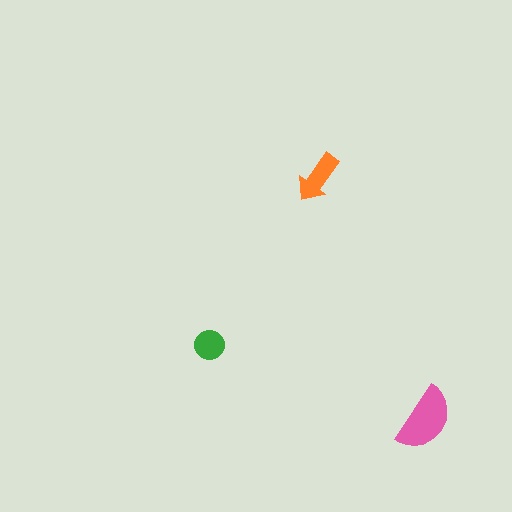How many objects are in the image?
There are 3 objects in the image.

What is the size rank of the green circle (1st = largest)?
3rd.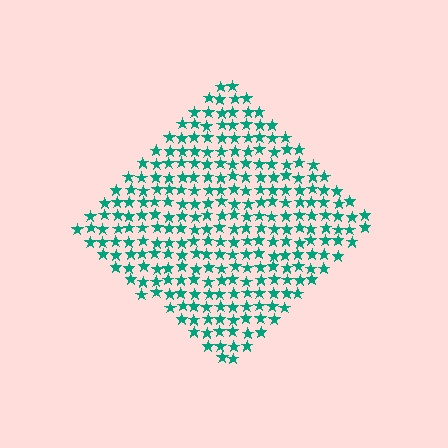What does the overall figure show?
The overall figure shows a diamond.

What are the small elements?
The small elements are stars.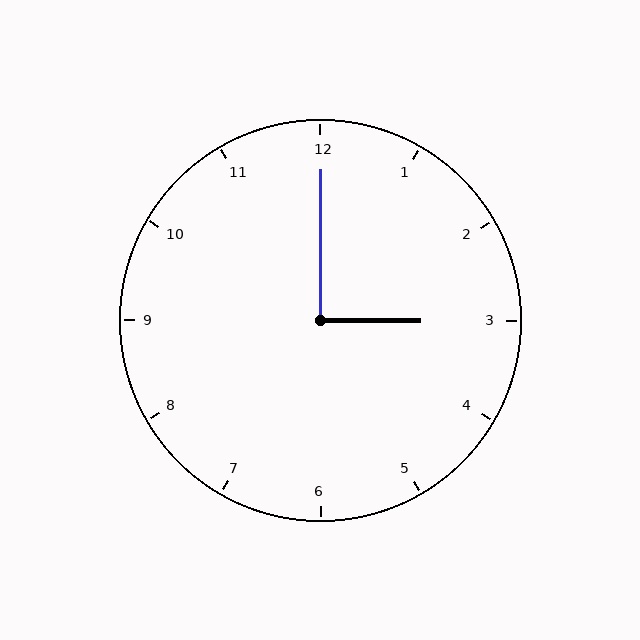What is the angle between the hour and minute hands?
Approximately 90 degrees.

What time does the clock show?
3:00.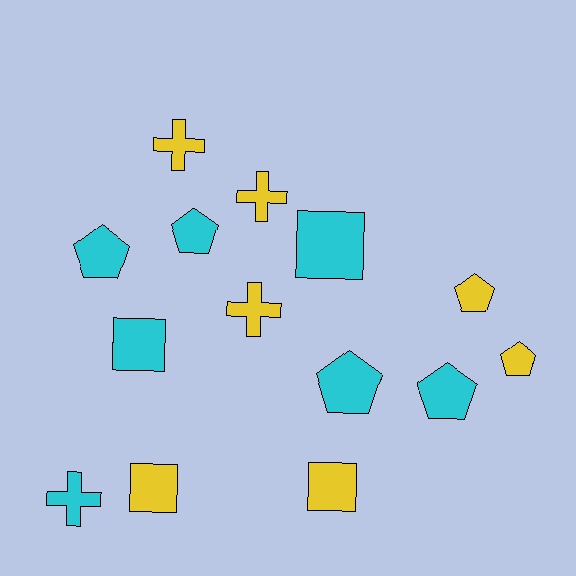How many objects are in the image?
There are 14 objects.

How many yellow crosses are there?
There are 3 yellow crosses.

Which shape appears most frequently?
Pentagon, with 6 objects.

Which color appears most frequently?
Cyan, with 7 objects.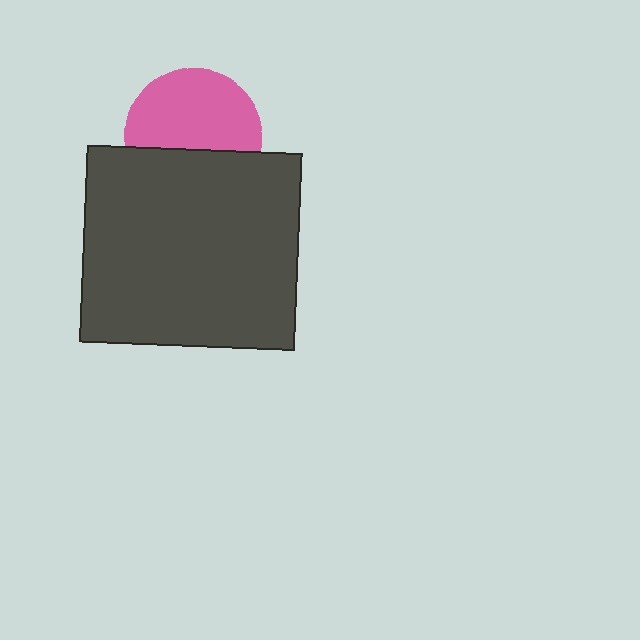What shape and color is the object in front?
The object in front is a dark gray rectangle.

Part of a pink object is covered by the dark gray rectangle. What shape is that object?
It is a circle.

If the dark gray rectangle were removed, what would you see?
You would see the complete pink circle.